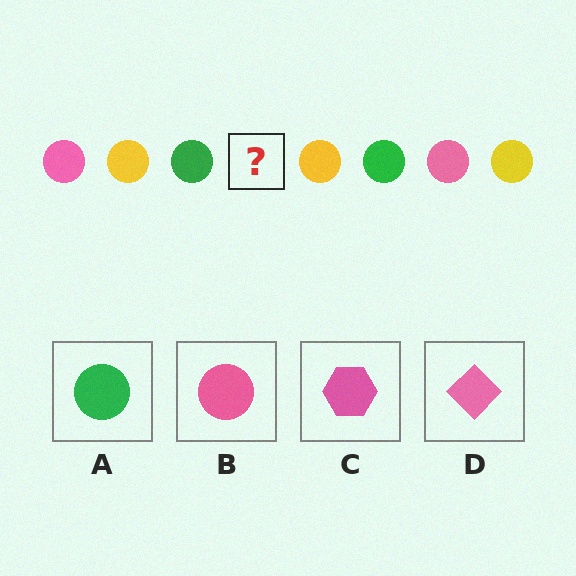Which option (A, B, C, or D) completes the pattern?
B.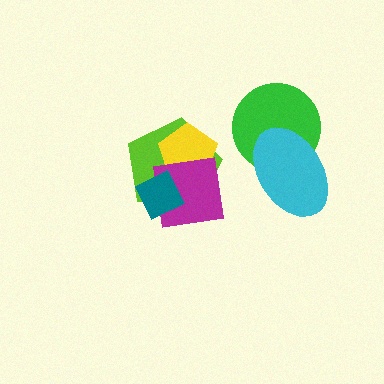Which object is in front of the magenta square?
The teal diamond is in front of the magenta square.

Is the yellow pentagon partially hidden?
Yes, it is partially covered by another shape.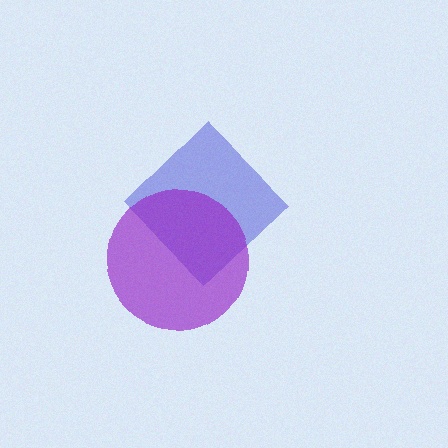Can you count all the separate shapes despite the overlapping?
Yes, there are 2 separate shapes.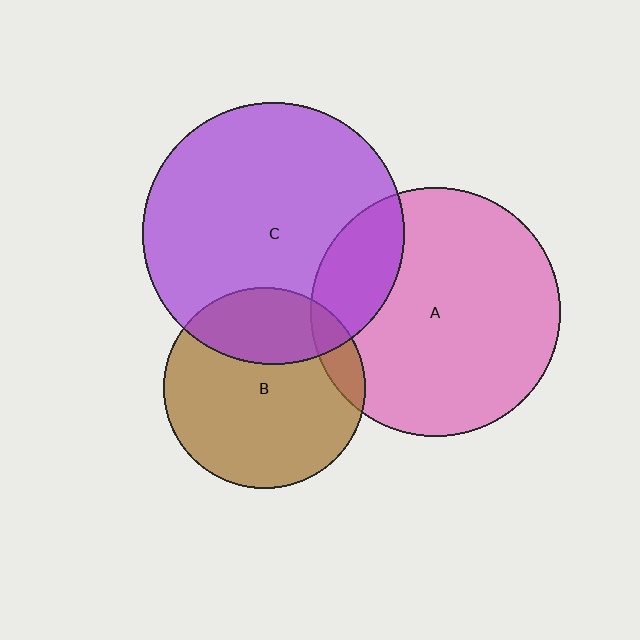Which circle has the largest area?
Circle C (purple).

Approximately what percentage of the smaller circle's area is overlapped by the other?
Approximately 20%.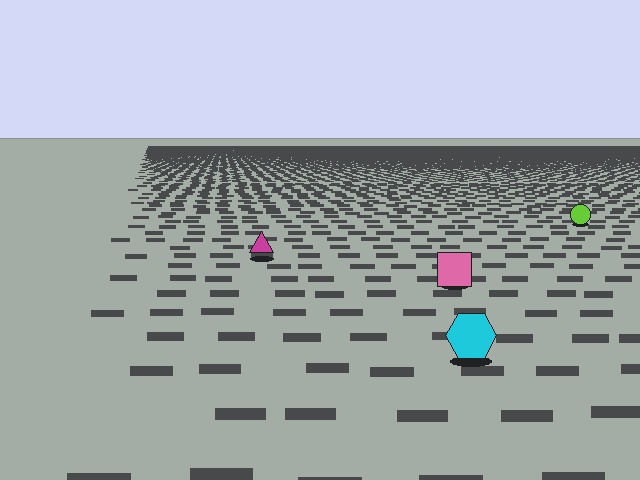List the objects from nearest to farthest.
From nearest to farthest: the cyan hexagon, the pink square, the magenta triangle, the lime circle.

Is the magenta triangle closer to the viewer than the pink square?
No. The pink square is closer — you can tell from the texture gradient: the ground texture is coarser near it.